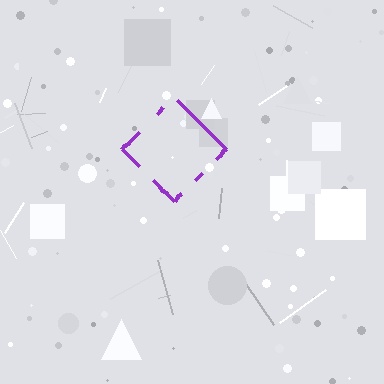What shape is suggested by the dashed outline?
The dashed outline suggests a diamond.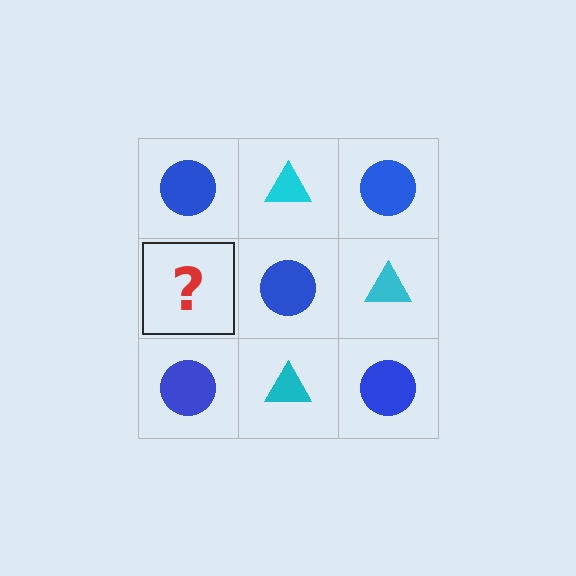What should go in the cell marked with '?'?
The missing cell should contain a cyan triangle.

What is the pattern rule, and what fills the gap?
The rule is that it alternates blue circle and cyan triangle in a checkerboard pattern. The gap should be filled with a cyan triangle.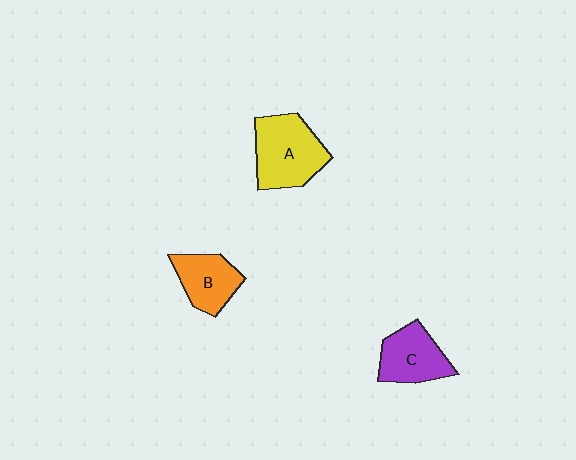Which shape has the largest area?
Shape A (yellow).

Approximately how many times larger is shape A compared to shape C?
Approximately 1.3 times.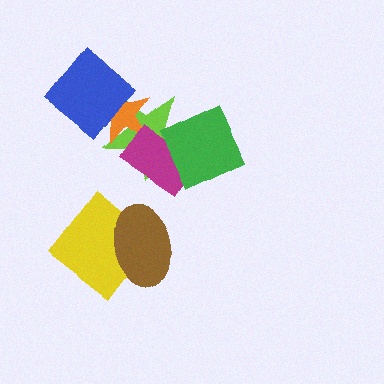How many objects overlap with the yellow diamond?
1 object overlaps with the yellow diamond.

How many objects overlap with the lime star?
4 objects overlap with the lime star.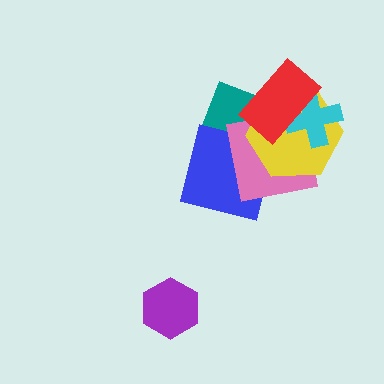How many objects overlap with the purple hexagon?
0 objects overlap with the purple hexagon.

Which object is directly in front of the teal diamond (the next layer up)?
The blue square is directly in front of the teal diamond.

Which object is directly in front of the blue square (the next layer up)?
The pink square is directly in front of the blue square.